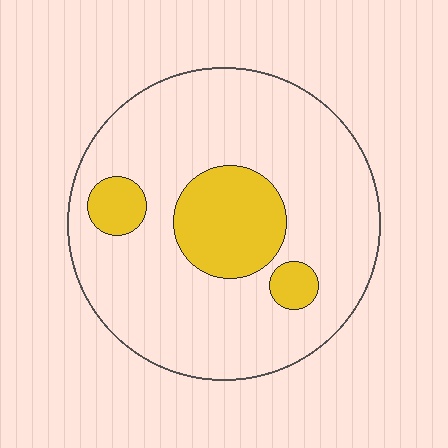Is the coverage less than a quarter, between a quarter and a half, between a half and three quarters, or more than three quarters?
Less than a quarter.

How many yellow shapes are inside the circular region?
3.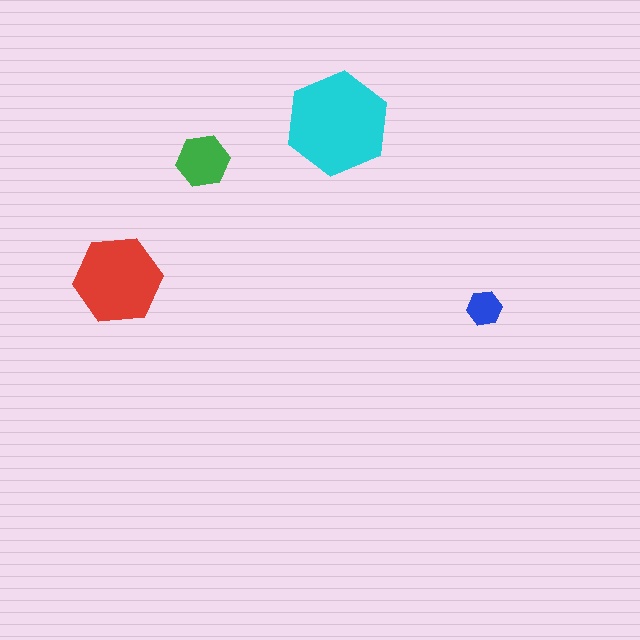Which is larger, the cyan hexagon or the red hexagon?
The cyan one.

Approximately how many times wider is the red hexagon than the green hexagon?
About 1.5 times wider.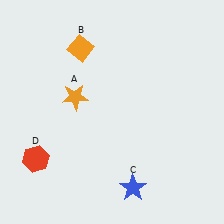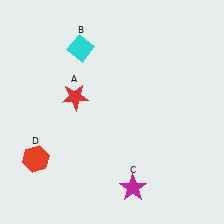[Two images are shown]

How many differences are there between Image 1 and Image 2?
There are 3 differences between the two images.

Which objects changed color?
A changed from orange to red. B changed from orange to cyan. C changed from blue to magenta.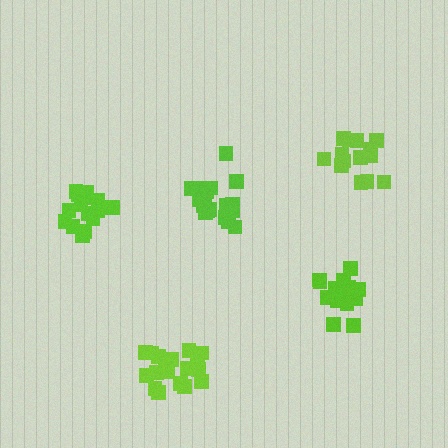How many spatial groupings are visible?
There are 5 spatial groupings.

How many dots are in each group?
Group 1: 19 dots, Group 2: 19 dots, Group 3: 16 dots, Group 4: 15 dots, Group 5: 15 dots (84 total).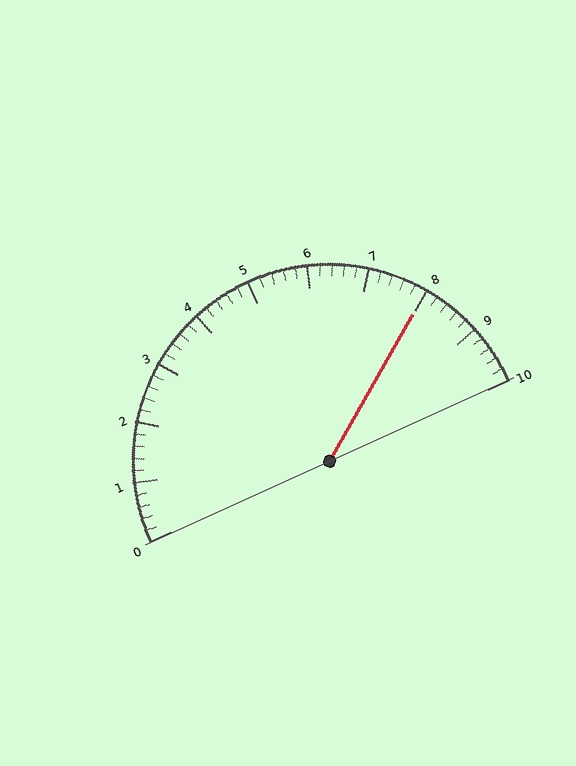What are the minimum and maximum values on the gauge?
The gauge ranges from 0 to 10.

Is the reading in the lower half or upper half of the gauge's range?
The reading is in the upper half of the range (0 to 10).